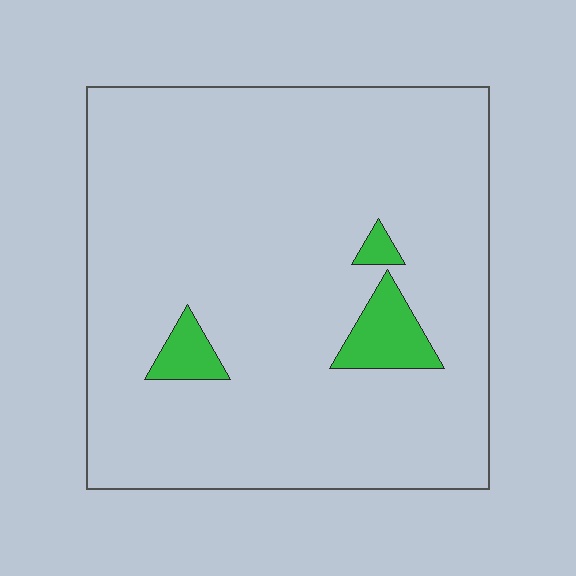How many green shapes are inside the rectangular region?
3.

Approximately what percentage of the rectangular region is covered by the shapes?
Approximately 5%.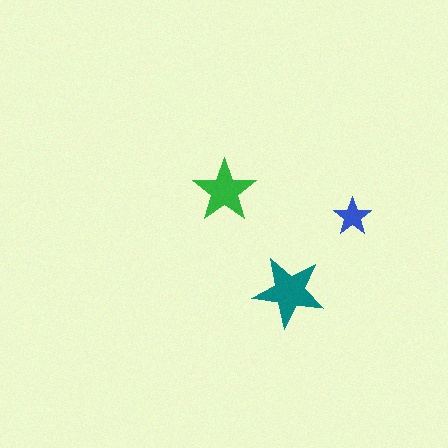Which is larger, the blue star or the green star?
The green one.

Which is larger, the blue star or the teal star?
The teal one.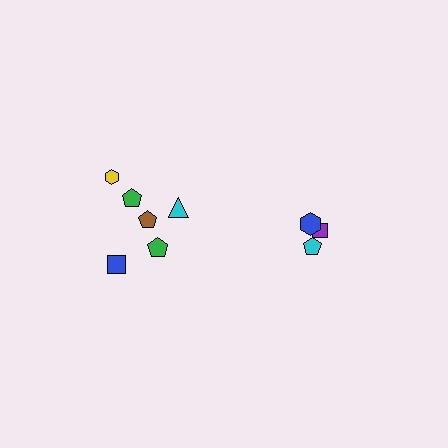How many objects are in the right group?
There are 3 objects.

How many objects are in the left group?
There are 6 objects.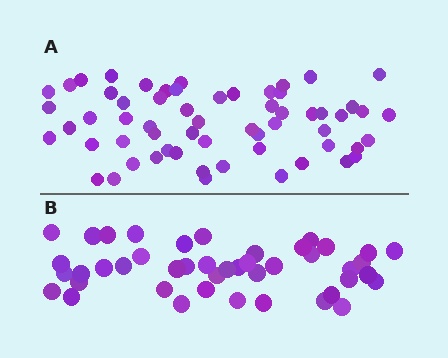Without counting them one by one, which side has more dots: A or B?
Region A (the top region) has more dots.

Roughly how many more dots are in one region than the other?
Region A has approximately 15 more dots than region B.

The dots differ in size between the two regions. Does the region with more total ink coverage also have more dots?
No. Region B has more total ink coverage because its dots are larger, but region A actually contains more individual dots. Total area can be misleading — the number of items is what matters here.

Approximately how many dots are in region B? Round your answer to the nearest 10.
About 40 dots. (The exact count is 44, which rounds to 40.)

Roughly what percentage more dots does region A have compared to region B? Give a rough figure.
About 35% more.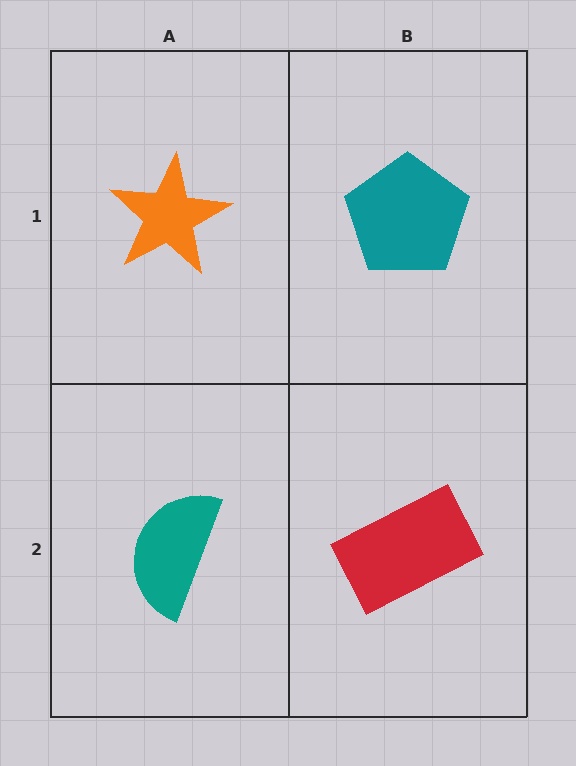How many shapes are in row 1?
2 shapes.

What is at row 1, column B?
A teal pentagon.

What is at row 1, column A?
An orange star.